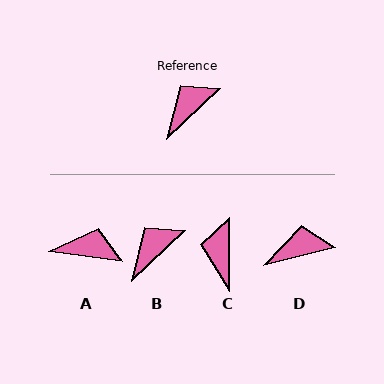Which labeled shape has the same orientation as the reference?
B.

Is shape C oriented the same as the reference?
No, it is off by about 47 degrees.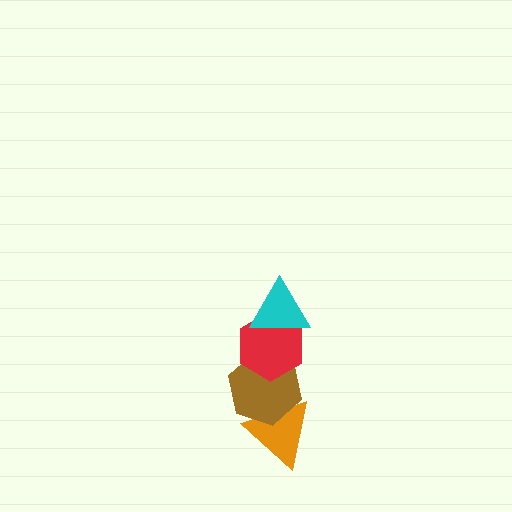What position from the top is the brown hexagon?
The brown hexagon is 3rd from the top.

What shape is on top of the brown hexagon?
The red hexagon is on top of the brown hexagon.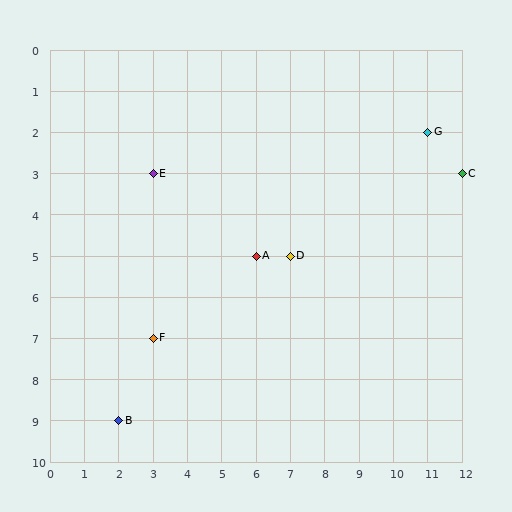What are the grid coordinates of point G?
Point G is at grid coordinates (11, 2).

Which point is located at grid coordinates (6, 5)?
Point A is at (6, 5).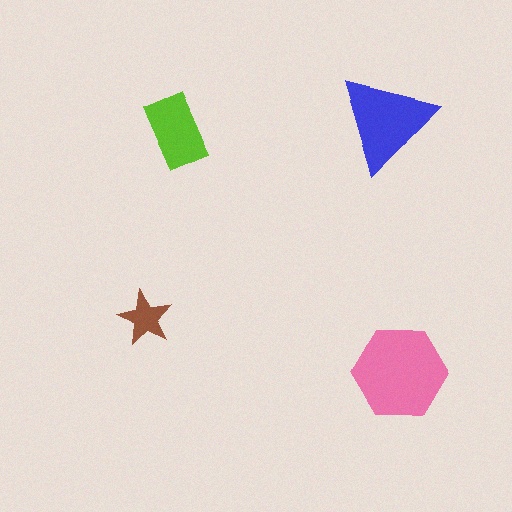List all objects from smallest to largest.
The brown star, the lime rectangle, the blue triangle, the pink hexagon.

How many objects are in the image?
There are 4 objects in the image.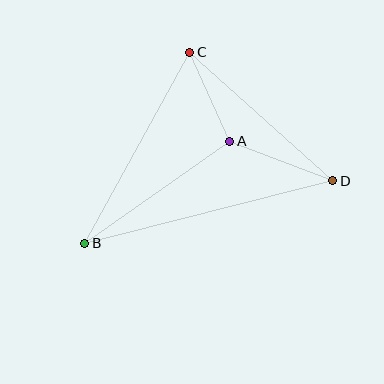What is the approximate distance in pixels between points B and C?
The distance between B and C is approximately 218 pixels.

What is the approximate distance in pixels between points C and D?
The distance between C and D is approximately 192 pixels.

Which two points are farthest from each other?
Points B and D are farthest from each other.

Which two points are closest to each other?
Points A and C are closest to each other.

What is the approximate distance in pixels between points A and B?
The distance between A and B is approximately 177 pixels.